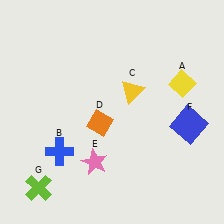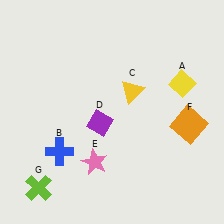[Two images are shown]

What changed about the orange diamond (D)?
In Image 1, D is orange. In Image 2, it changed to purple.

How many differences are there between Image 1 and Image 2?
There are 2 differences between the two images.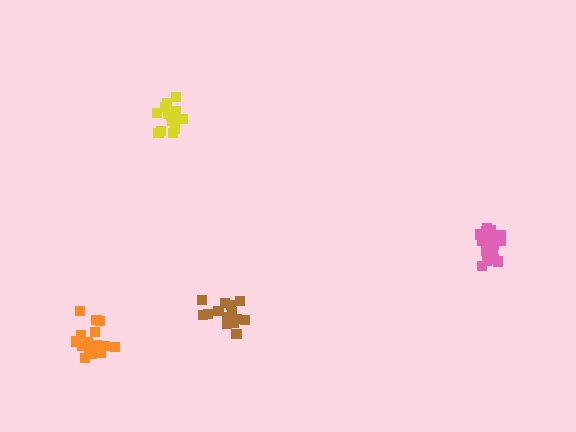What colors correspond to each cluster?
The clusters are colored: orange, brown, yellow, pink.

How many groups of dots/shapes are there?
There are 4 groups.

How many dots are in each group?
Group 1: 15 dots, Group 2: 14 dots, Group 3: 16 dots, Group 4: 20 dots (65 total).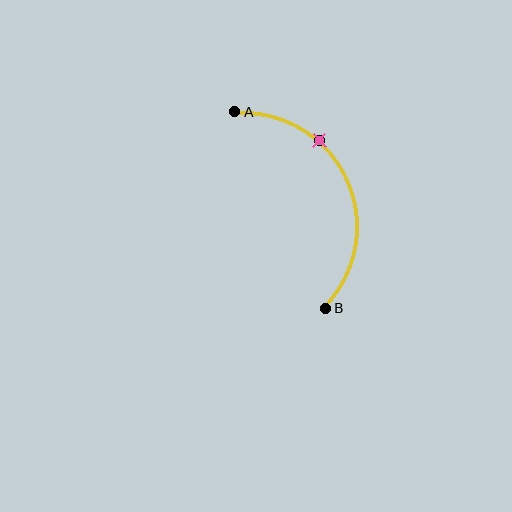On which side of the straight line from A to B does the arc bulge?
The arc bulges to the right of the straight line connecting A and B.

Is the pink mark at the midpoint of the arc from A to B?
No. The pink mark lies on the arc but is closer to endpoint A. The arc midpoint would be at the point on the curve equidistant along the arc from both A and B.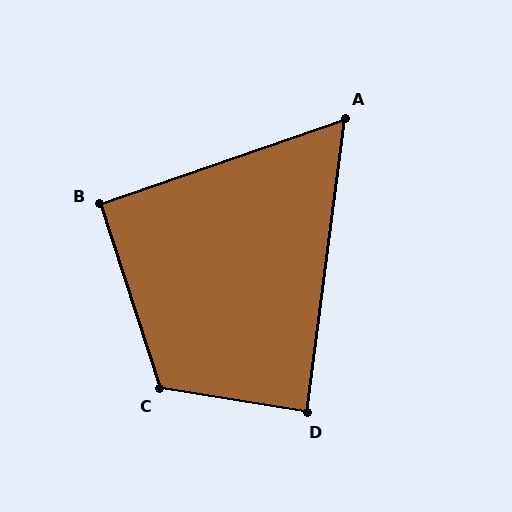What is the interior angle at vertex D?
Approximately 88 degrees (approximately right).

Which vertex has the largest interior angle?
C, at approximately 117 degrees.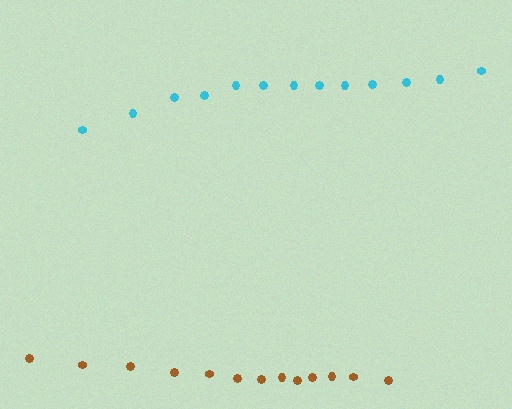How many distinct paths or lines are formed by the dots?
There are 2 distinct paths.